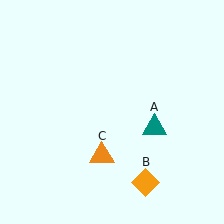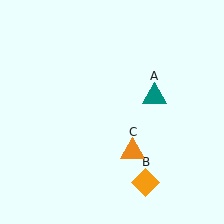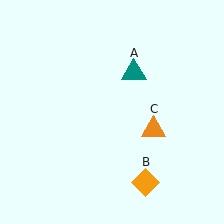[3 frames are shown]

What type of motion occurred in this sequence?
The teal triangle (object A), orange triangle (object C) rotated counterclockwise around the center of the scene.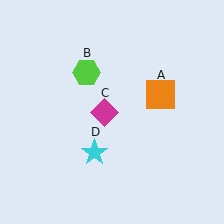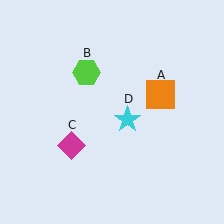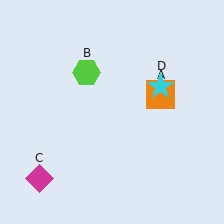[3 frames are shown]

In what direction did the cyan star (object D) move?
The cyan star (object D) moved up and to the right.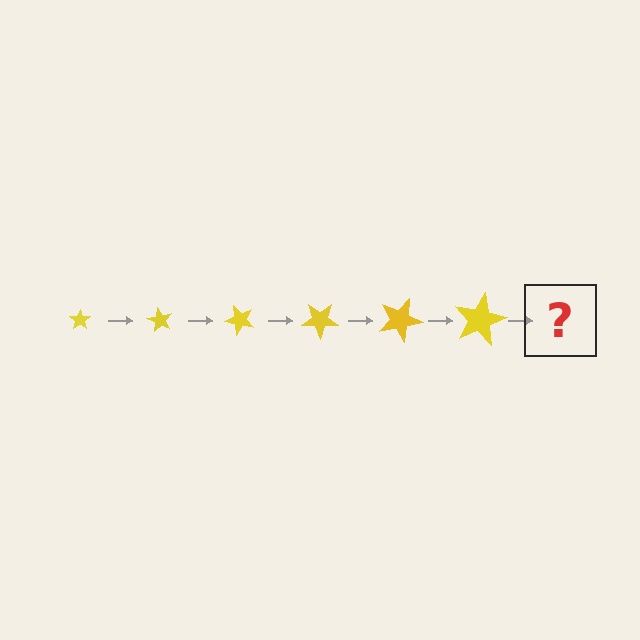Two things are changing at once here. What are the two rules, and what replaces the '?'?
The two rules are that the star grows larger each step and it rotates 60 degrees each step. The '?' should be a star, larger than the previous one and rotated 360 degrees from the start.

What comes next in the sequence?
The next element should be a star, larger than the previous one and rotated 360 degrees from the start.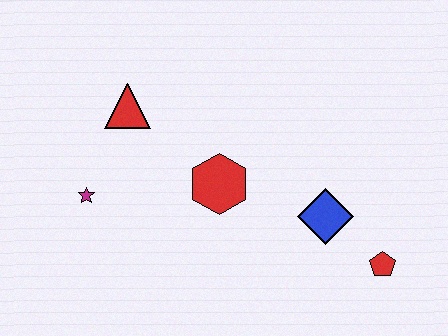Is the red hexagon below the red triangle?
Yes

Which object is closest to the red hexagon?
The blue diamond is closest to the red hexagon.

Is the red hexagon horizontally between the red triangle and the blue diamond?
Yes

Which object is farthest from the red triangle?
The red pentagon is farthest from the red triangle.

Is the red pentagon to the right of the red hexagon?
Yes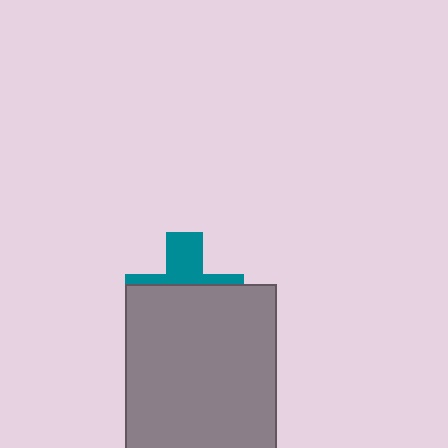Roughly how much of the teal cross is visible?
A small part of it is visible (roughly 37%).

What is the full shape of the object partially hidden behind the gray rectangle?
The partially hidden object is a teal cross.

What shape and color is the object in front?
The object in front is a gray rectangle.